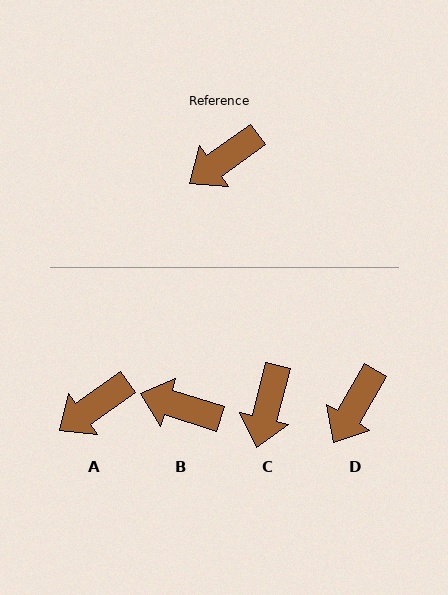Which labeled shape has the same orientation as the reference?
A.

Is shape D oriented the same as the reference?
No, it is off by about 24 degrees.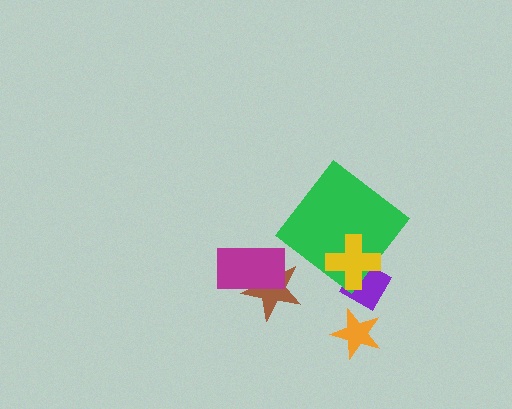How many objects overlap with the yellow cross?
2 objects overlap with the yellow cross.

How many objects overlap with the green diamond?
2 objects overlap with the green diamond.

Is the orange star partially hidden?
No, no other shape covers it.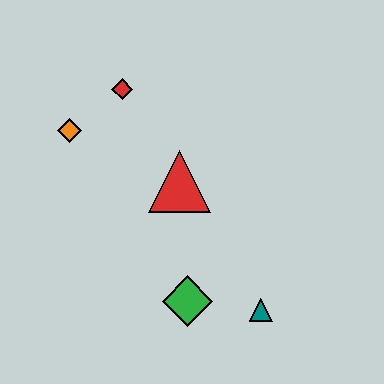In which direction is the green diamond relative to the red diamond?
The green diamond is below the red diamond.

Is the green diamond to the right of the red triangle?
Yes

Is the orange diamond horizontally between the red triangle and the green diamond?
No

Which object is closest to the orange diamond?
The red diamond is closest to the orange diamond.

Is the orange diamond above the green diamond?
Yes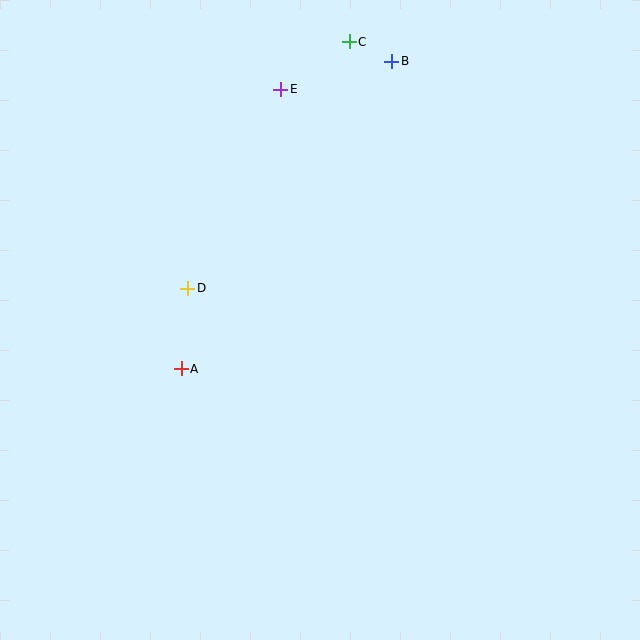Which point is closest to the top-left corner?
Point E is closest to the top-left corner.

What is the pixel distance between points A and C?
The distance between A and C is 368 pixels.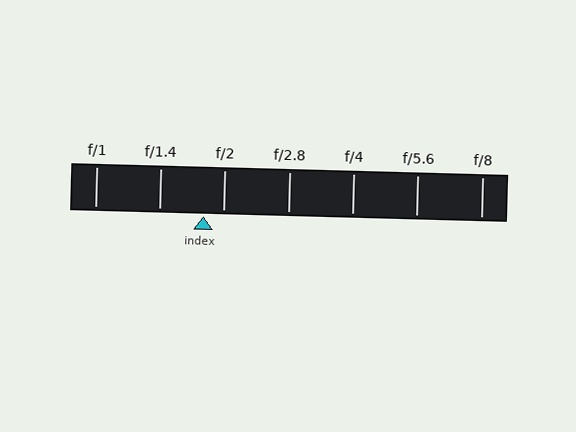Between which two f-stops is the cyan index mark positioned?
The index mark is between f/1.4 and f/2.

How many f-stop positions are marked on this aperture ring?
There are 7 f-stop positions marked.